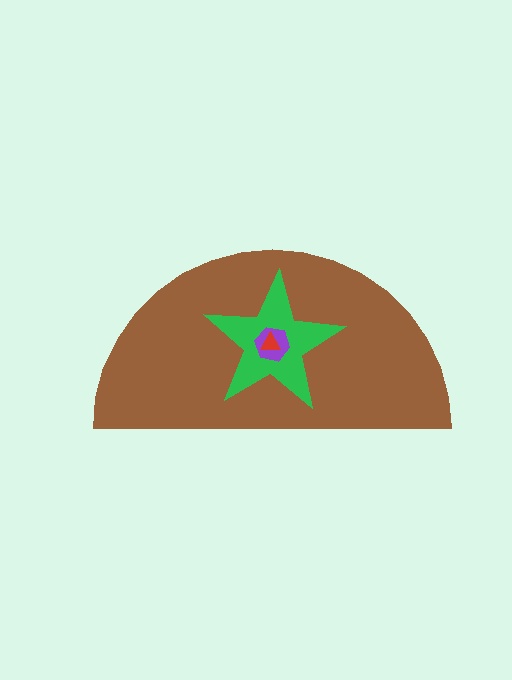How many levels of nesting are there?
4.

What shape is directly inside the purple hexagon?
The red triangle.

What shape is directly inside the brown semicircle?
The green star.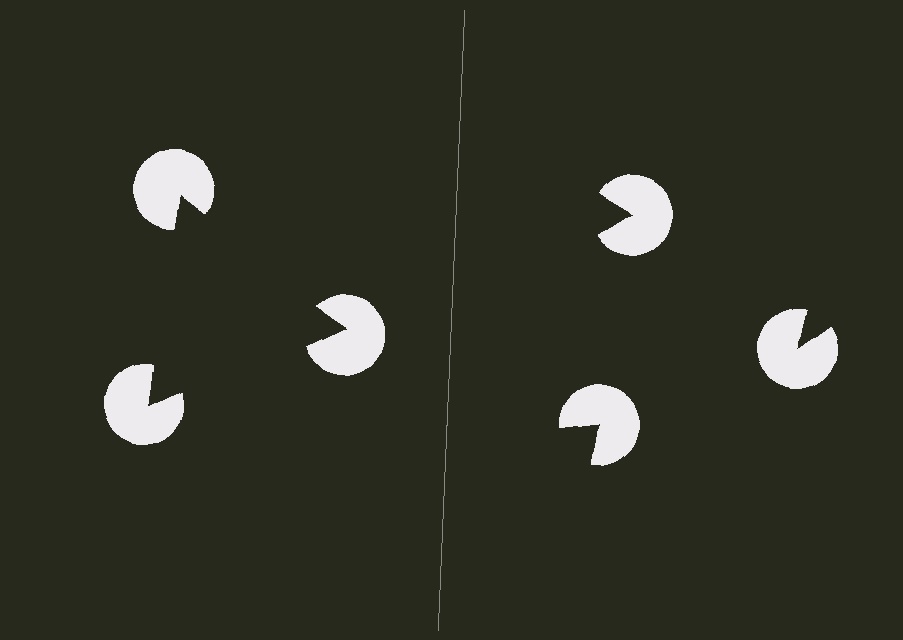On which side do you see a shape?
An illusory triangle appears on the left side. On the right side the wedge cuts are rotated, so no coherent shape forms.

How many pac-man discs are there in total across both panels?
6 — 3 on each side.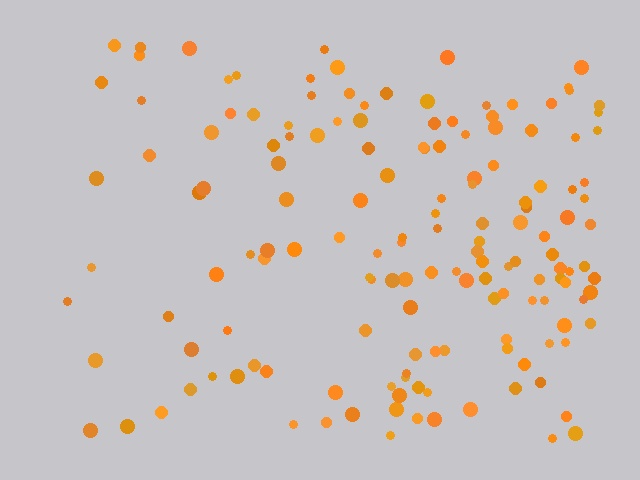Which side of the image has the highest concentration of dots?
The right.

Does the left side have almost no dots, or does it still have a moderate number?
Still a moderate number, just noticeably fewer than the right.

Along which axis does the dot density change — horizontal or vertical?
Horizontal.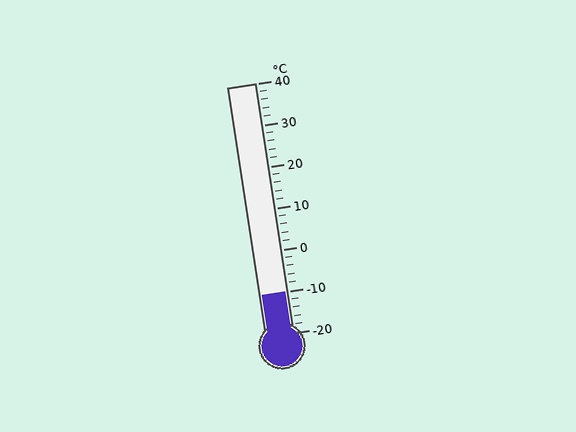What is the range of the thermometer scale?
The thermometer scale ranges from -20°C to 40°C.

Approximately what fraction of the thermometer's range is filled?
The thermometer is filled to approximately 15% of its range.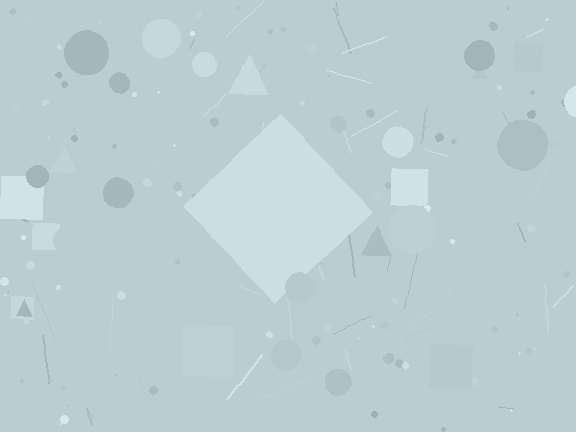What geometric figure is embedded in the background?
A diamond is embedded in the background.